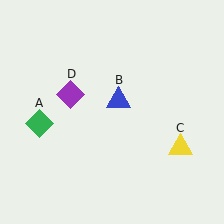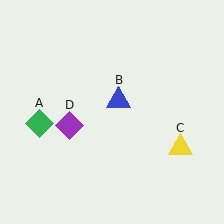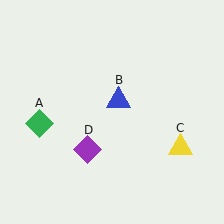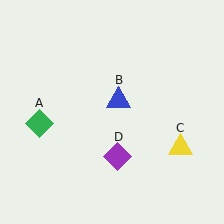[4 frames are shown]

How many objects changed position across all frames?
1 object changed position: purple diamond (object D).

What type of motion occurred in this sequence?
The purple diamond (object D) rotated counterclockwise around the center of the scene.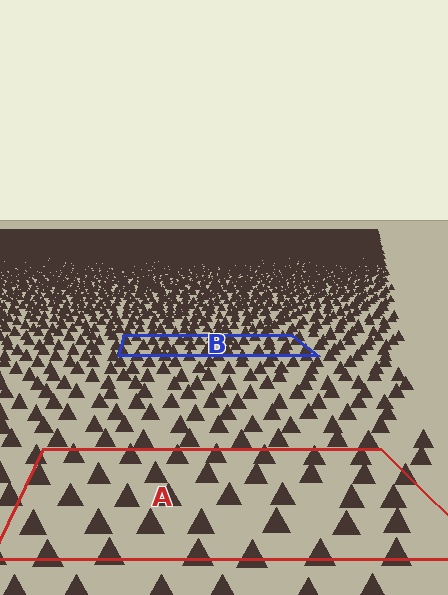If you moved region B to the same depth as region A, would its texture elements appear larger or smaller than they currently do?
They would appear larger. At a closer depth, the same texture elements are projected at a bigger on-screen size.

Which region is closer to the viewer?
Region A is closer. The texture elements there are larger and more spread out.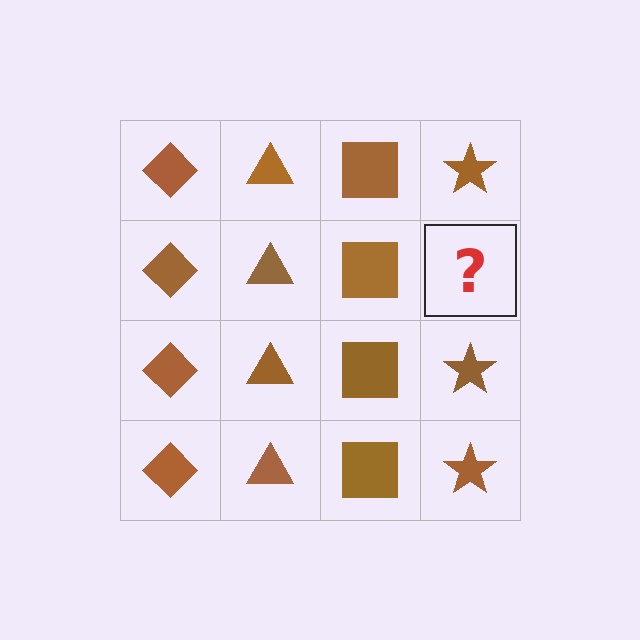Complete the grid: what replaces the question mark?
The question mark should be replaced with a brown star.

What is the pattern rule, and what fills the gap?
The rule is that each column has a consistent shape. The gap should be filled with a brown star.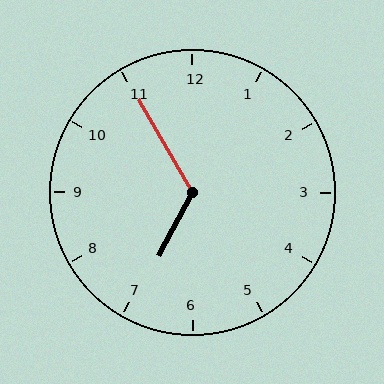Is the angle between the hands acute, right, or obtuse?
It is obtuse.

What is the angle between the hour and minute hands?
Approximately 122 degrees.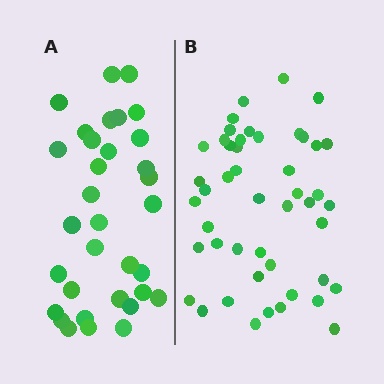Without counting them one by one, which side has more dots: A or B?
Region B (the right region) has more dots.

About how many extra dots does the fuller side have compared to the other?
Region B has approximately 15 more dots than region A.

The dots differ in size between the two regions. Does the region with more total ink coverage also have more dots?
No. Region A has more total ink coverage because its dots are larger, but region B actually contains more individual dots. Total area can be misleading — the number of items is what matters here.